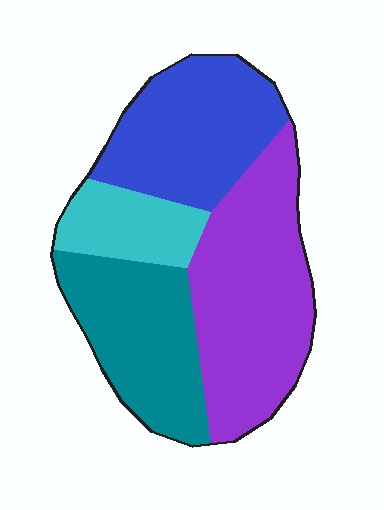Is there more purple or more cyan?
Purple.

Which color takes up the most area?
Purple, at roughly 35%.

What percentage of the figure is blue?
Blue takes up about one quarter (1/4) of the figure.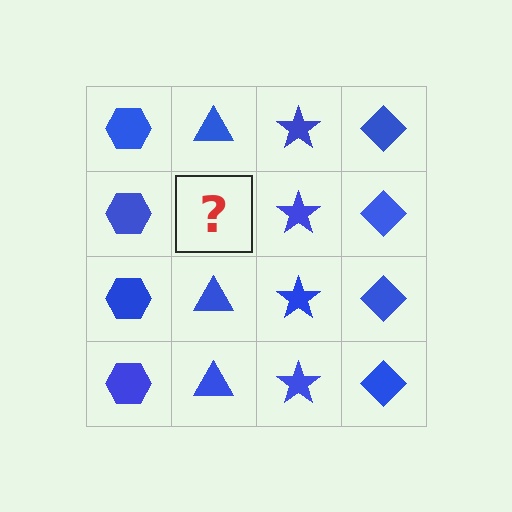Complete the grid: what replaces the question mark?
The question mark should be replaced with a blue triangle.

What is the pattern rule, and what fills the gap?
The rule is that each column has a consistent shape. The gap should be filled with a blue triangle.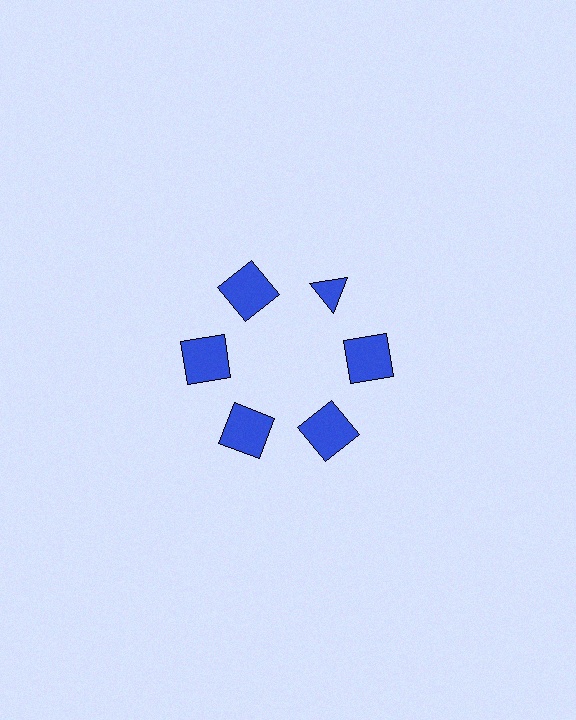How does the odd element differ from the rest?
It has a different shape: triangle instead of square.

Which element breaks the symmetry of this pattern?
The blue triangle at roughly the 1 o'clock position breaks the symmetry. All other shapes are blue squares.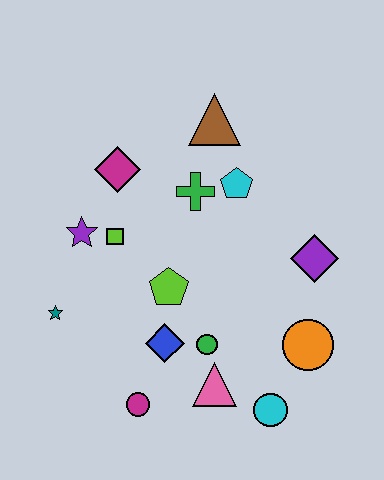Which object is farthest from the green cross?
The cyan circle is farthest from the green cross.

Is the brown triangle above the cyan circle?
Yes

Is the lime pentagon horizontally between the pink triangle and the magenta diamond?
Yes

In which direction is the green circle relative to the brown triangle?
The green circle is below the brown triangle.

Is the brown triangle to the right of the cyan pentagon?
No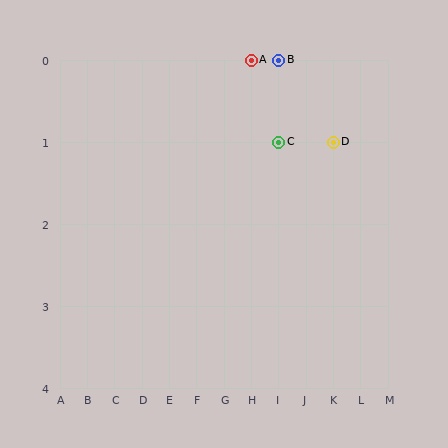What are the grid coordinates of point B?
Point B is at grid coordinates (I, 0).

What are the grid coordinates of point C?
Point C is at grid coordinates (I, 1).